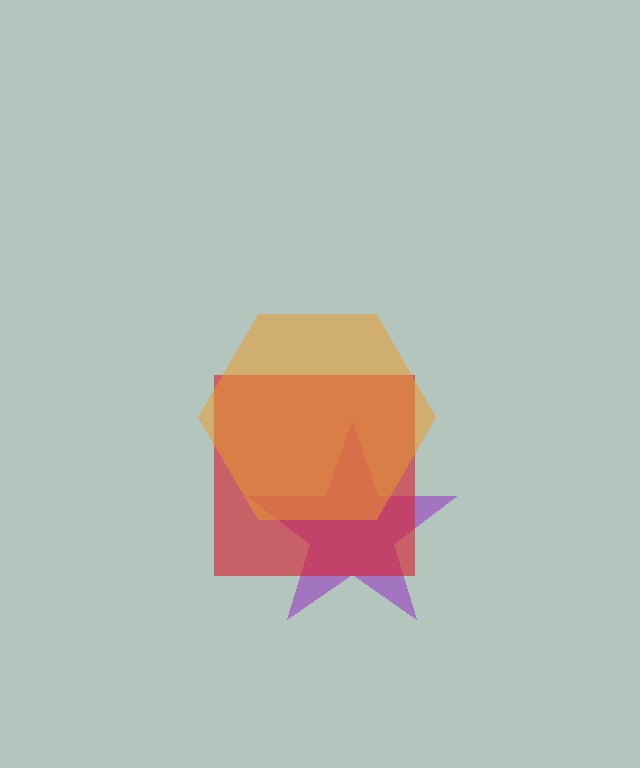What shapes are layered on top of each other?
The layered shapes are: a purple star, a red square, an orange hexagon.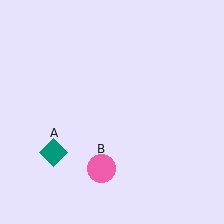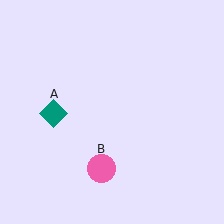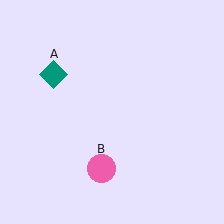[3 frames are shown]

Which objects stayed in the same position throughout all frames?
Pink circle (object B) remained stationary.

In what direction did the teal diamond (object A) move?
The teal diamond (object A) moved up.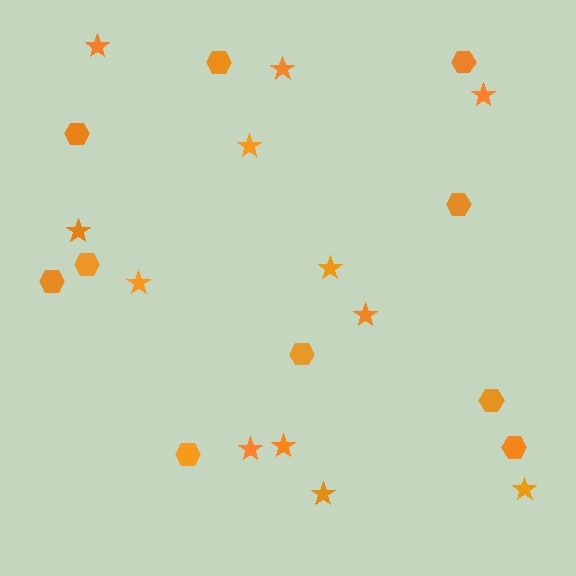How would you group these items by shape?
There are 2 groups: one group of hexagons (10) and one group of stars (12).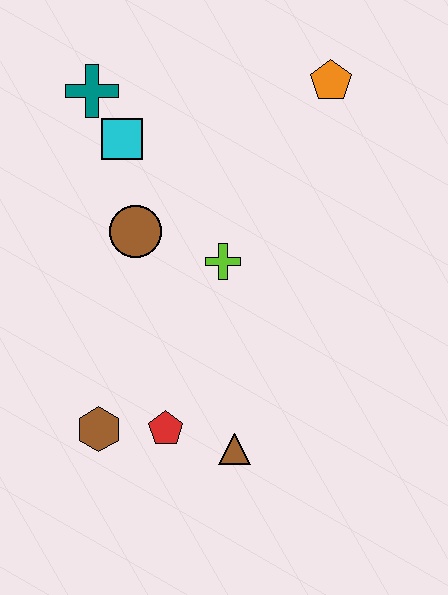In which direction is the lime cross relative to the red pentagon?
The lime cross is above the red pentagon.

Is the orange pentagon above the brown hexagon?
Yes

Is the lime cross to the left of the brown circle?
No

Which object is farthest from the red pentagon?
The orange pentagon is farthest from the red pentagon.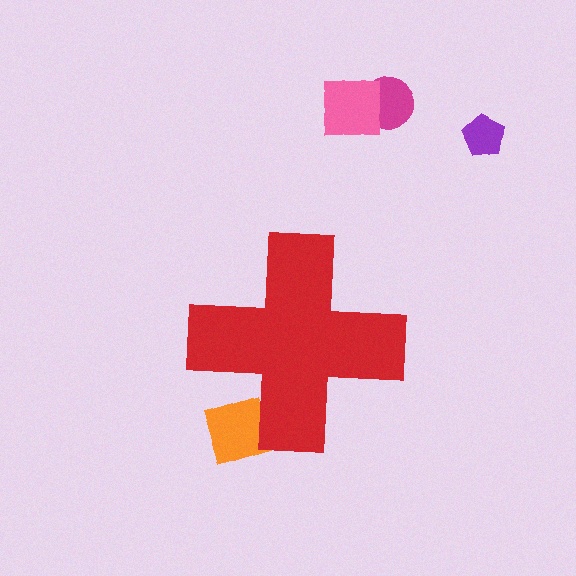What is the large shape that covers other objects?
A red cross.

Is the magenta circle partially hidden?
No, the magenta circle is fully visible.